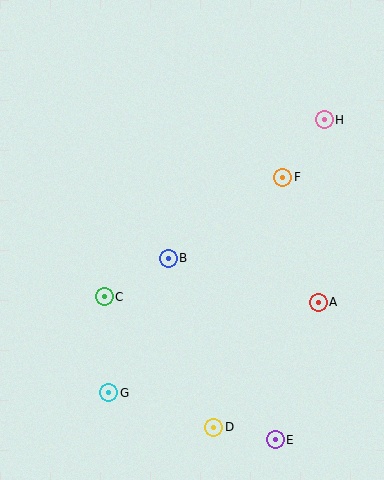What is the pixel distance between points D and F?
The distance between D and F is 260 pixels.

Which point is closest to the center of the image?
Point B at (168, 258) is closest to the center.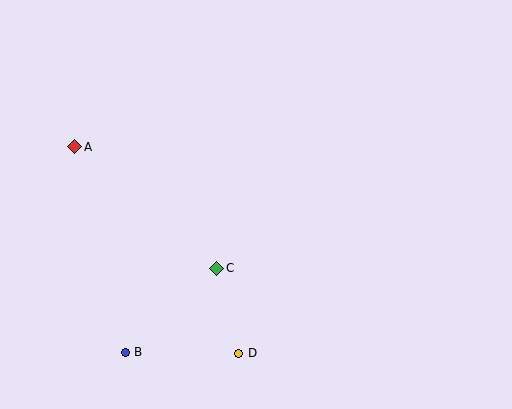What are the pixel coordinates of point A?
Point A is at (75, 147).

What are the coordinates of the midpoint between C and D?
The midpoint between C and D is at (228, 311).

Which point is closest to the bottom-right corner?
Point D is closest to the bottom-right corner.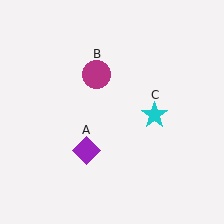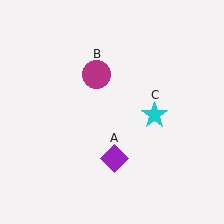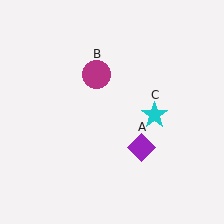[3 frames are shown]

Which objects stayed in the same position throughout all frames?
Magenta circle (object B) and cyan star (object C) remained stationary.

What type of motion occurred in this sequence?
The purple diamond (object A) rotated counterclockwise around the center of the scene.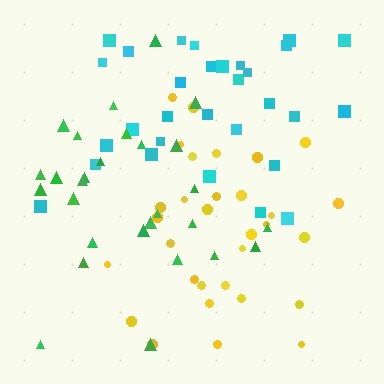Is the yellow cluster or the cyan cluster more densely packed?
Yellow.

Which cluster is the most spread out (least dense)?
Green.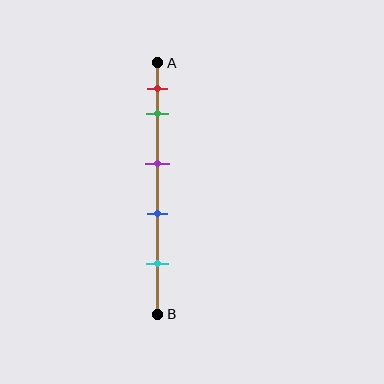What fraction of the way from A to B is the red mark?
The red mark is approximately 10% (0.1) of the way from A to B.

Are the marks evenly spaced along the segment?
No, the marks are not evenly spaced.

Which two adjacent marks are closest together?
The red and green marks are the closest adjacent pair.